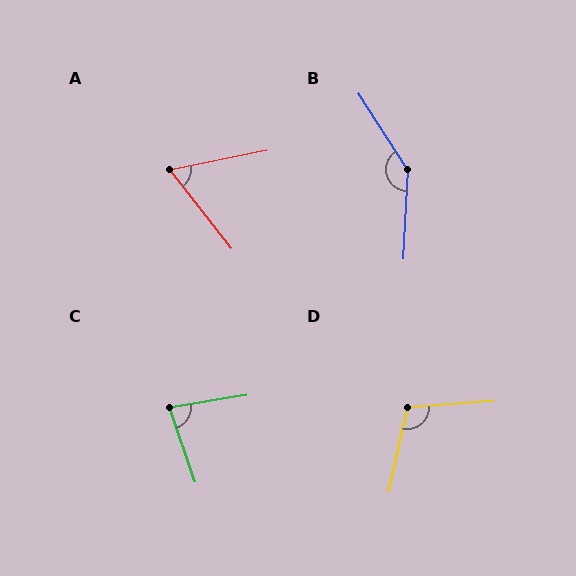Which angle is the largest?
B, at approximately 145 degrees.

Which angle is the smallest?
A, at approximately 63 degrees.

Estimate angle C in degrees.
Approximately 80 degrees.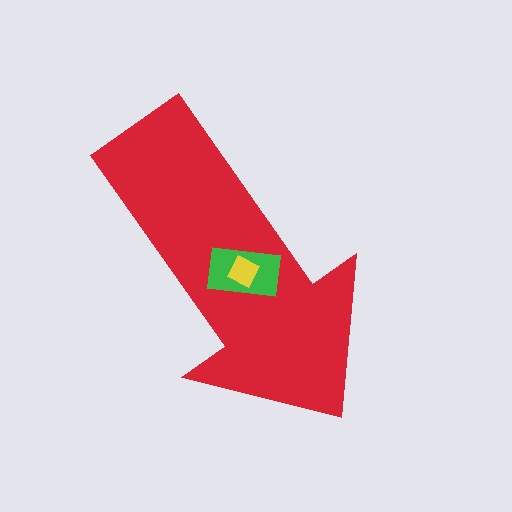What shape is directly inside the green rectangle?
The yellow square.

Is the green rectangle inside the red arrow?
Yes.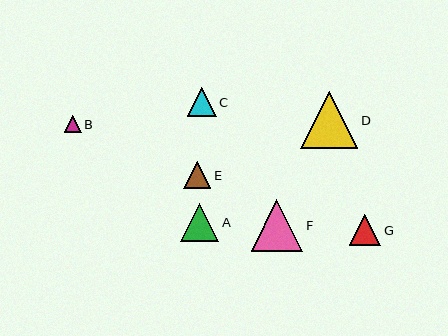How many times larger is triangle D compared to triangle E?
Triangle D is approximately 2.1 times the size of triangle E.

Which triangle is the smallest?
Triangle B is the smallest with a size of approximately 17 pixels.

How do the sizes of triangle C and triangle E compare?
Triangle C and triangle E are approximately the same size.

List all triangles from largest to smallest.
From largest to smallest: D, F, A, G, C, E, B.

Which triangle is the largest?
Triangle D is the largest with a size of approximately 58 pixels.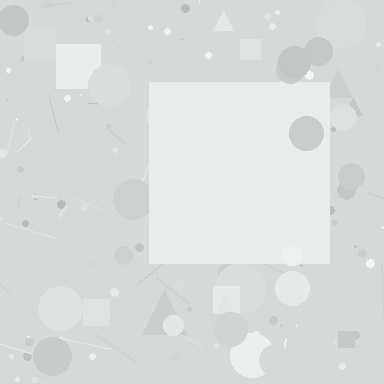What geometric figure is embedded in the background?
A square is embedded in the background.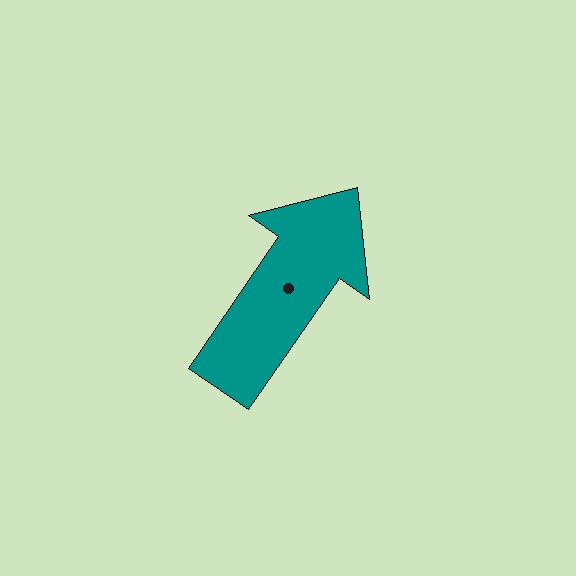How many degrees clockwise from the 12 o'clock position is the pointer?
Approximately 35 degrees.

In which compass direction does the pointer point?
Northeast.